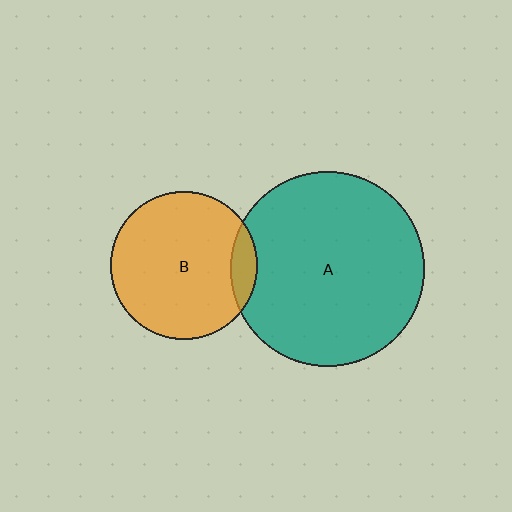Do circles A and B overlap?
Yes.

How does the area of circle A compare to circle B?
Approximately 1.7 times.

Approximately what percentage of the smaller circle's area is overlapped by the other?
Approximately 10%.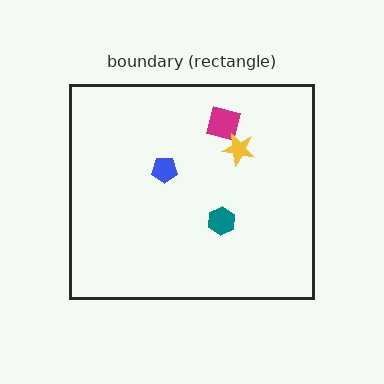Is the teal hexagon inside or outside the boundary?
Inside.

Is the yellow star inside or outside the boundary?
Inside.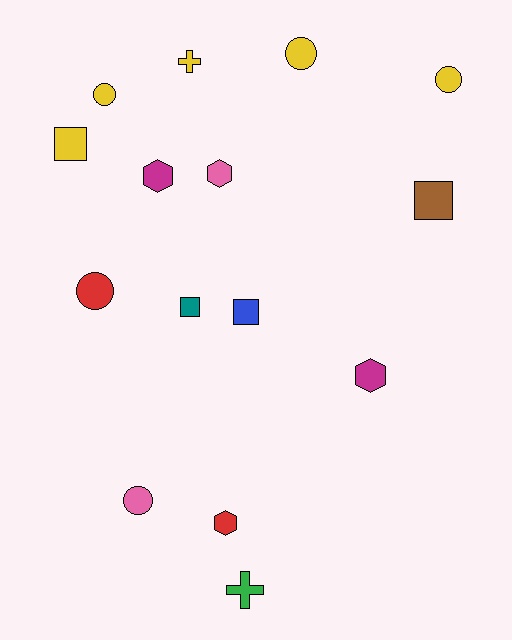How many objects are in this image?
There are 15 objects.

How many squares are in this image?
There are 4 squares.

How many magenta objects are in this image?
There are 2 magenta objects.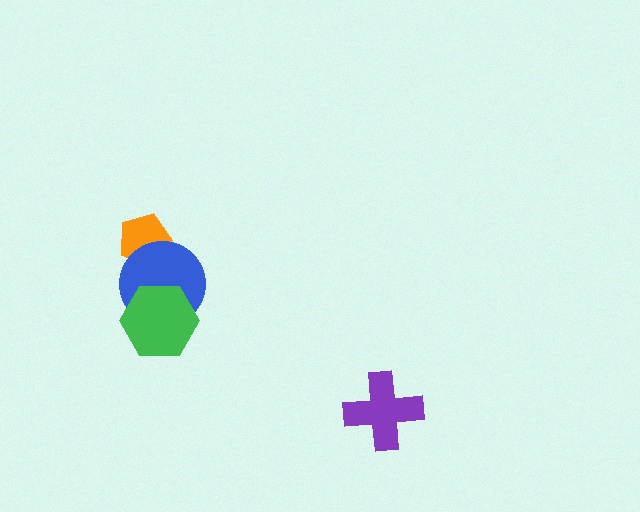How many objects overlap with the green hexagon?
1 object overlaps with the green hexagon.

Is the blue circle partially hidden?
Yes, it is partially covered by another shape.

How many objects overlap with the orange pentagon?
1 object overlaps with the orange pentagon.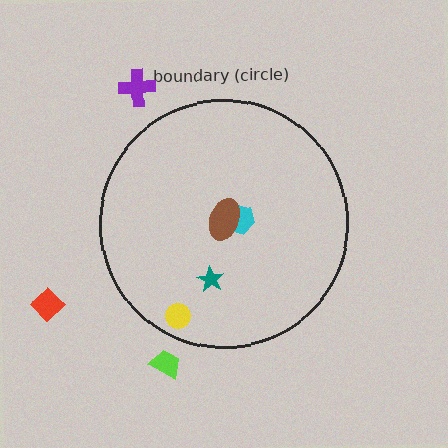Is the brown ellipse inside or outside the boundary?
Inside.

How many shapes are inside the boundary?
4 inside, 3 outside.